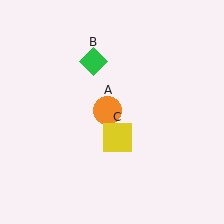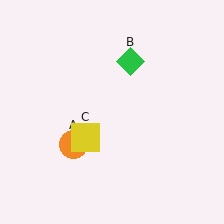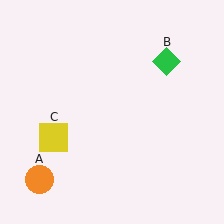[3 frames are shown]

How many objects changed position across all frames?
3 objects changed position: orange circle (object A), green diamond (object B), yellow square (object C).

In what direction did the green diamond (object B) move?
The green diamond (object B) moved right.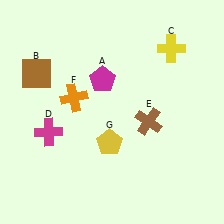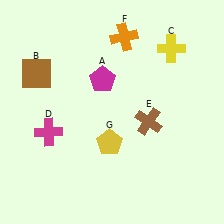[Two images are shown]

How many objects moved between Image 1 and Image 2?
1 object moved between the two images.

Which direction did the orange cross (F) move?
The orange cross (F) moved up.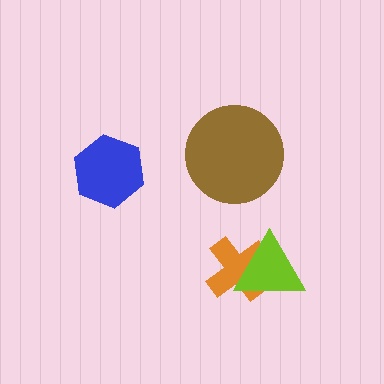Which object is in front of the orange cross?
The lime triangle is in front of the orange cross.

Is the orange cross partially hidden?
Yes, it is partially covered by another shape.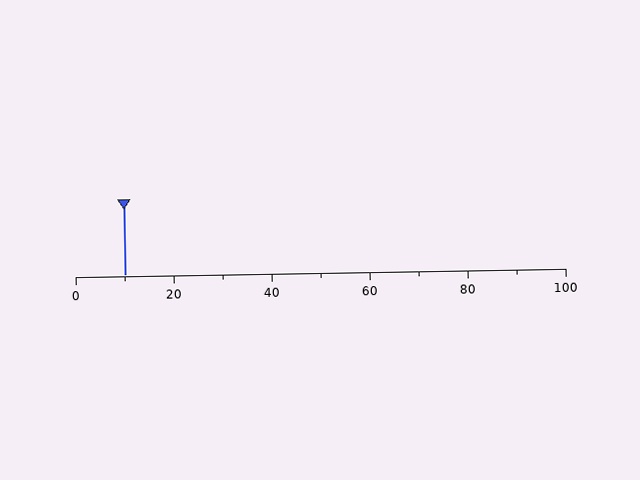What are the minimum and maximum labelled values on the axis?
The axis runs from 0 to 100.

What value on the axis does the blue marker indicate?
The marker indicates approximately 10.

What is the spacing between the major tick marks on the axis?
The major ticks are spaced 20 apart.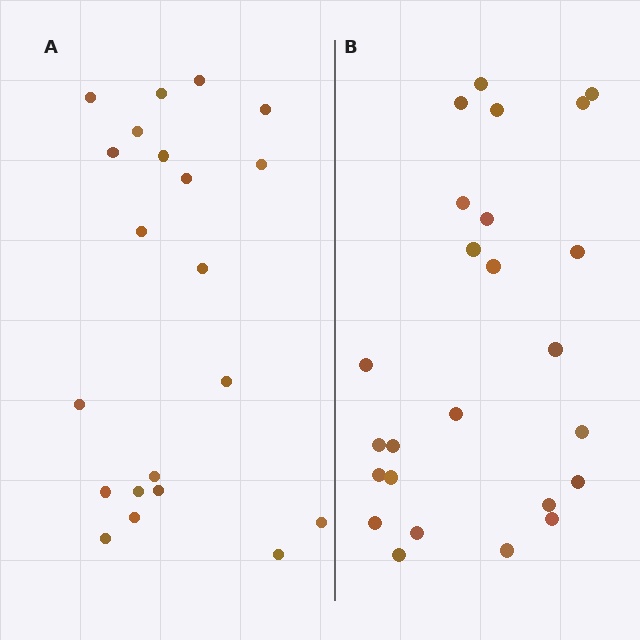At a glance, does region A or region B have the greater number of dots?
Region B (the right region) has more dots.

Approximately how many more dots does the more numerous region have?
Region B has about 4 more dots than region A.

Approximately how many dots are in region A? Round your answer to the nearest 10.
About 20 dots. (The exact count is 21, which rounds to 20.)